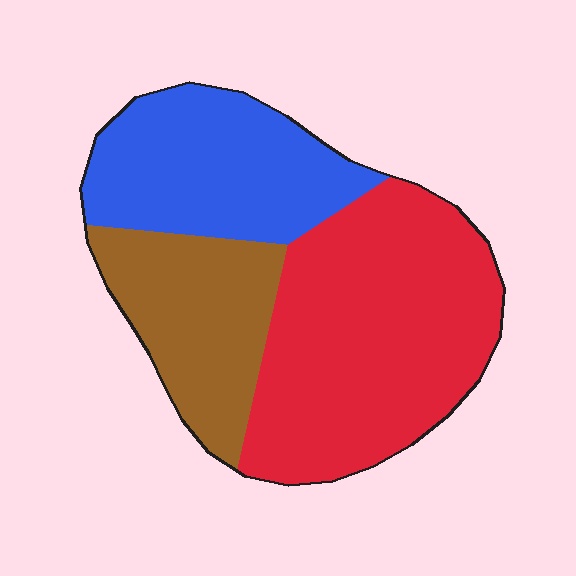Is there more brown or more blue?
Blue.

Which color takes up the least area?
Brown, at roughly 25%.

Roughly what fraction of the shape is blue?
Blue takes up between a sixth and a third of the shape.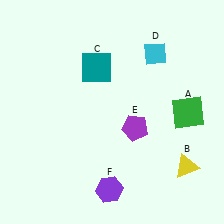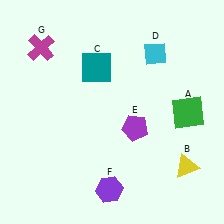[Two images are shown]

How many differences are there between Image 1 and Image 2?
There is 1 difference between the two images.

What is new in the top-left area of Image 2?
A magenta cross (G) was added in the top-left area of Image 2.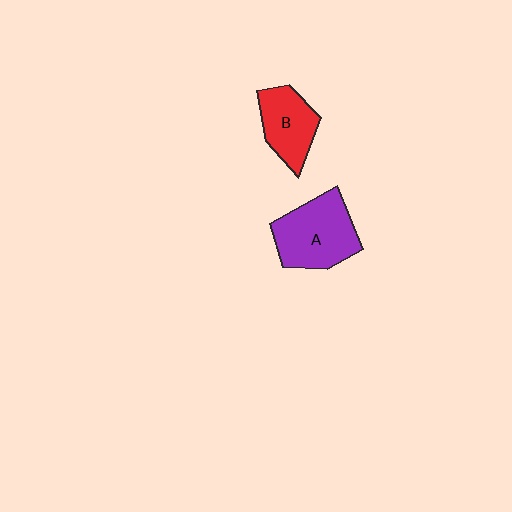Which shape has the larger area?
Shape A (purple).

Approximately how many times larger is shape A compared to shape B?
Approximately 1.4 times.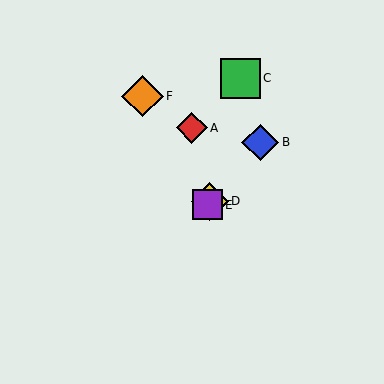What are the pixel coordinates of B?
Object B is at (260, 143).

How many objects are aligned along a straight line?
3 objects (B, D, E) are aligned along a straight line.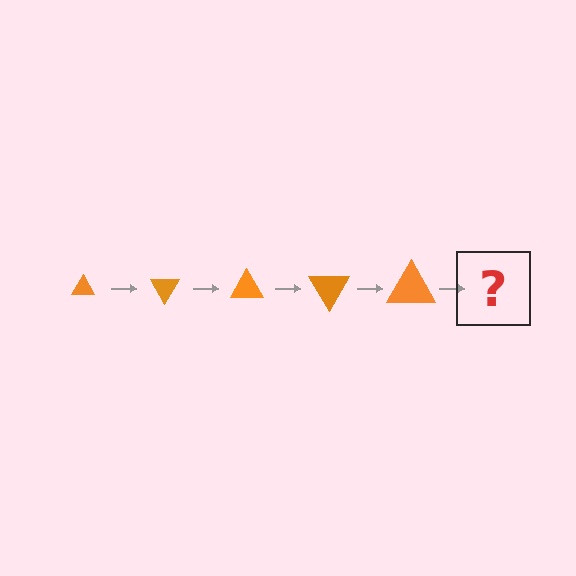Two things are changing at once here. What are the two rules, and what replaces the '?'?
The two rules are that the triangle grows larger each step and it rotates 60 degrees each step. The '?' should be a triangle, larger than the previous one and rotated 300 degrees from the start.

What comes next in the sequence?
The next element should be a triangle, larger than the previous one and rotated 300 degrees from the start.